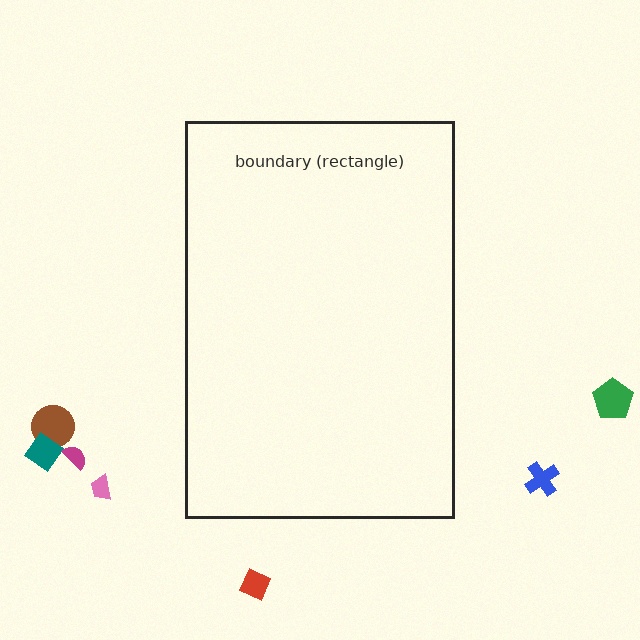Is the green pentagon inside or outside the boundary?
Outside.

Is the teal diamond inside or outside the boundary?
Outside.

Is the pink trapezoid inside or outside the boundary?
Outside.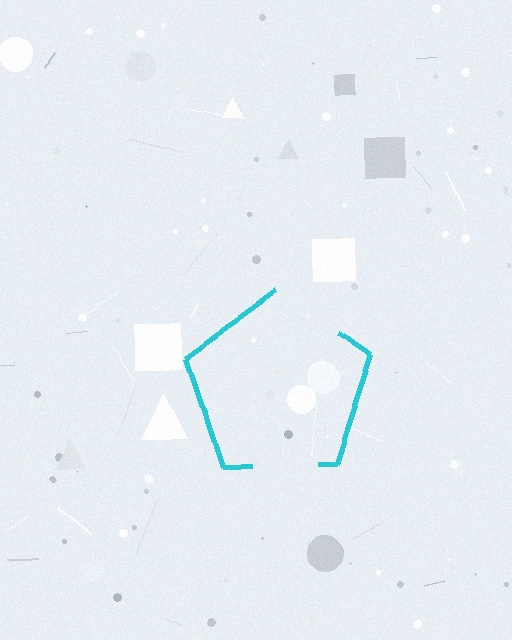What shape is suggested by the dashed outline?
The dashed outline suggests a pentagon.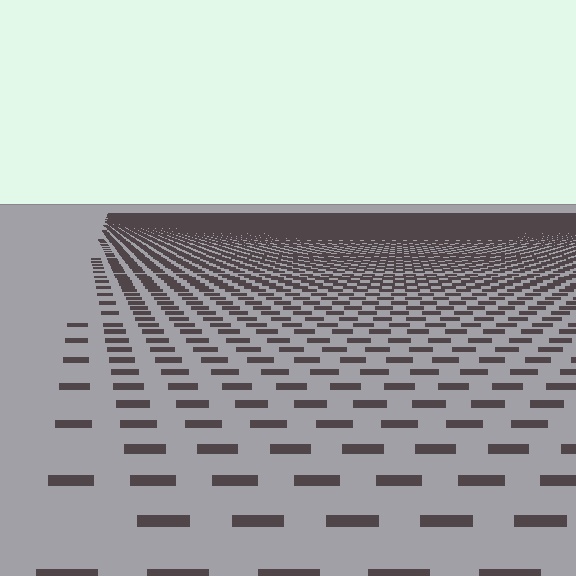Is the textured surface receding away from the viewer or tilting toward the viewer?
The surface is receding away from the viewer. Texture elements get smaller and denser toward the top.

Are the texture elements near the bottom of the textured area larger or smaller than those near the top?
Larger. Near the bottom, elements are closer to the viewer and appear at a bigger on-screen size.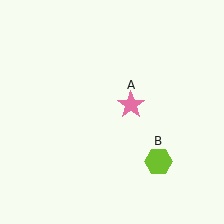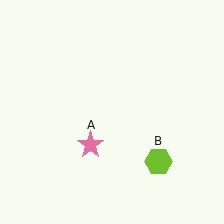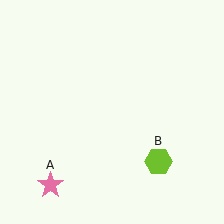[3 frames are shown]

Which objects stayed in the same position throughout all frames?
Lime hexagon (object B) remained stationary.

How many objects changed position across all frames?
1 object changed position: pink star (object A).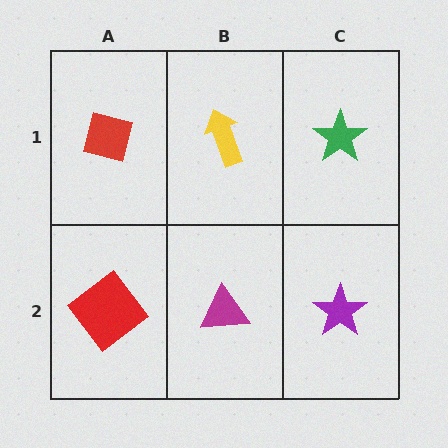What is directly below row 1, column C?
A purple star.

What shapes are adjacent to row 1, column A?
A red diamond (row 2, column A), a yellow arrow (row 1, column B).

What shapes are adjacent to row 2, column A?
A red square (row 1, column A), a magenta triangle (row 2, column B).